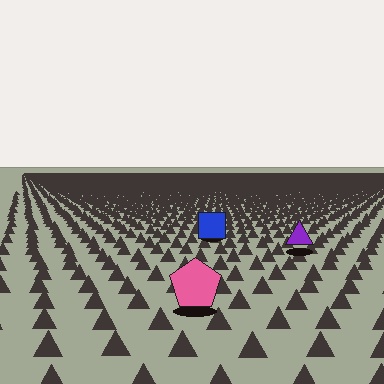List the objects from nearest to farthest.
From nearest to farthest: the pink pentagon, the purple triangle, the blue square.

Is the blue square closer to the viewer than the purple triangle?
No. The purple triangle is closer — you can tell from the texture gradient: the ground texture is coarser near it.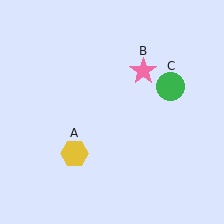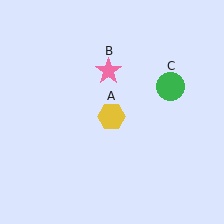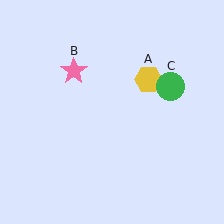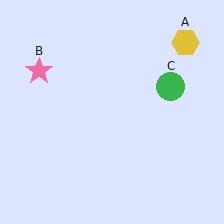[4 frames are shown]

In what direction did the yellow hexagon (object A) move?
The yellow hexagon (object A) moved up and to the right.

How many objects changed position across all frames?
2 objects changed position: yellow hexagon (object A), pink star (object B).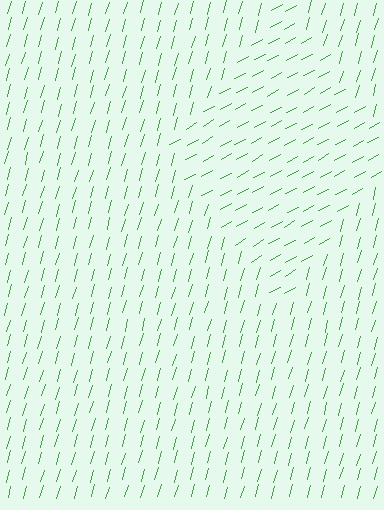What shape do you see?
I see a diamond.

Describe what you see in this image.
The image is filled with small green line segments. A diamond region in the image has lines oriented differently from the surrounding lines, creating a visible texture boundary.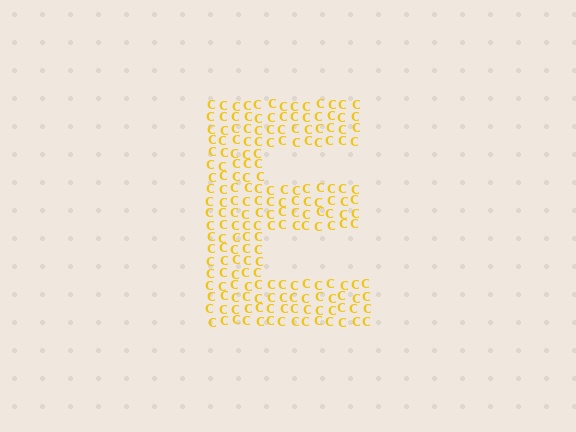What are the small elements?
The small elements are letter C's.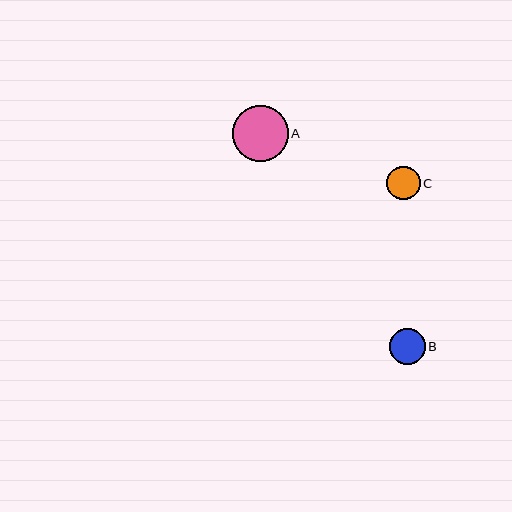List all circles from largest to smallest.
From largest to smallest: A, B, C.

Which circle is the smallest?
Circle C is the smallest with a size of approximately 33 pixels.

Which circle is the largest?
Circle A is the largest with a size of approximately 56 pixels.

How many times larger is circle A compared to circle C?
Circle A is approximately 1.7 times the size of circle C.